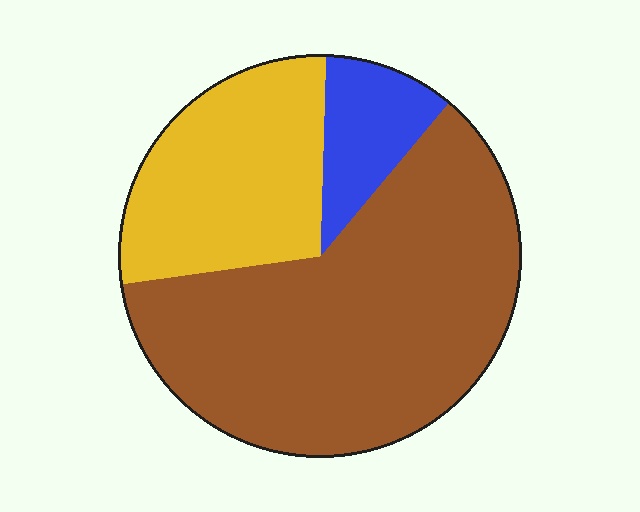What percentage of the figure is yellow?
Yellow takes up about one quarter (1/4) of the figure.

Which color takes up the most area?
Brown, at roughly 60%.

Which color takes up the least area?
Blue, at roughly 10%.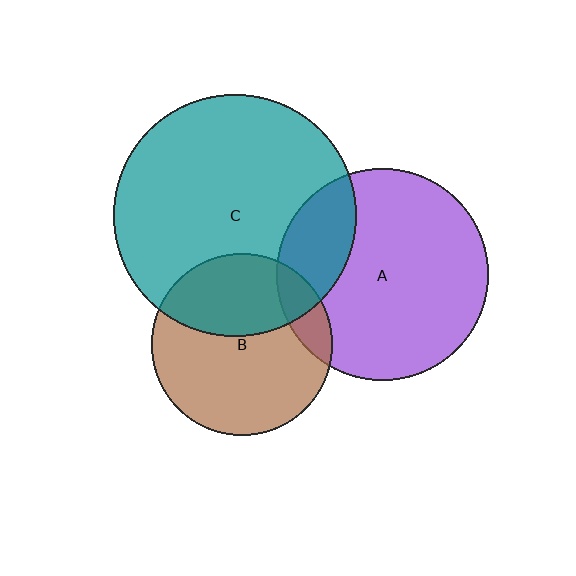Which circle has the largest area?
Circle C (teal).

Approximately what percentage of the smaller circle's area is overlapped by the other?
Approximately 15%.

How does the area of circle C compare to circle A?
Approximately 1.3 times.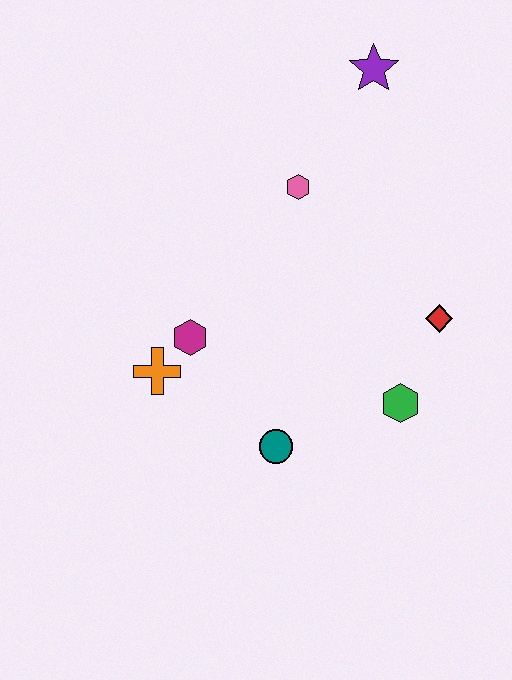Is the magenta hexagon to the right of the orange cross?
Yes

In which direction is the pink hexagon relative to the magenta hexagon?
The pink hexagon is above the magenta hexagon.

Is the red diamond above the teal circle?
Yes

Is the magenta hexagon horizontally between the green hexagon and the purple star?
No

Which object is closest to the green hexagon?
The red diamond is closest to the green hexagon.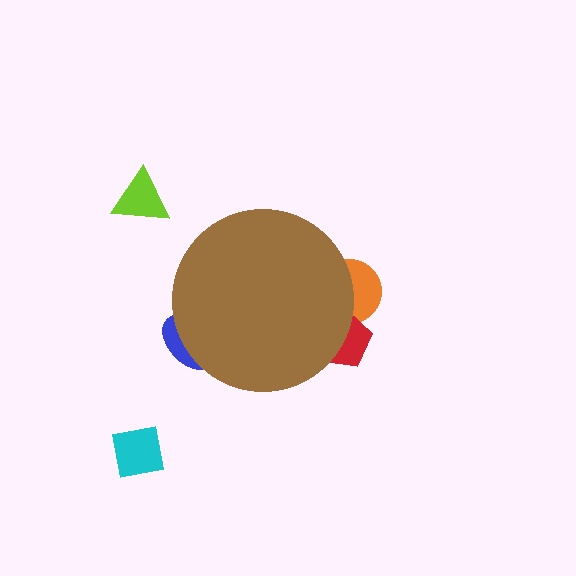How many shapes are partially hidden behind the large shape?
3 shapes are partially hidden.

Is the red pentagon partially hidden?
Yes, the red pentagon is partially hidden behind the brown circle.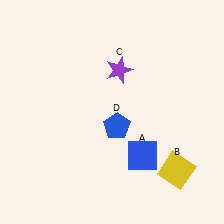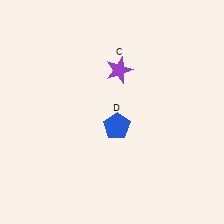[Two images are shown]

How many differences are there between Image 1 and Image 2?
There are 2 differences between the two images.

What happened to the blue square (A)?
The blue square (A) was removed in Image 2. It was in the bottom-right area of Image 1.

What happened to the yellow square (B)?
The yellow square (B) was removed in Image 2. It was in the bottom-right area of Image 1.